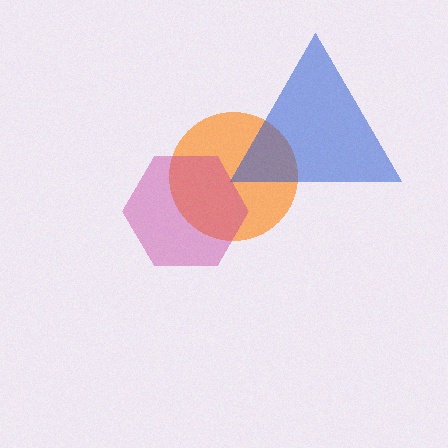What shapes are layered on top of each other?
The layered shapes are: an orange circle, a magenta hexagon, a blue triangle.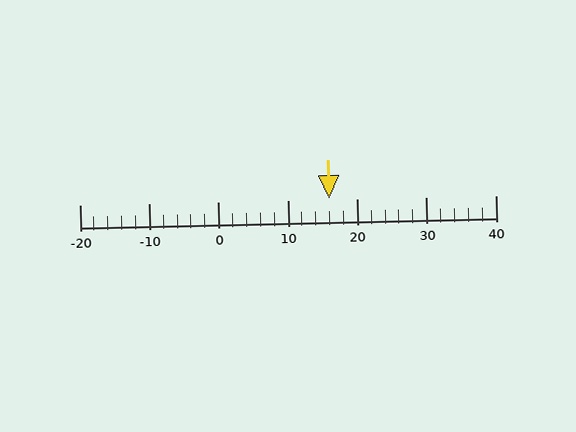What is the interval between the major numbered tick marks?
The major tick marks are spaced 10 units apart.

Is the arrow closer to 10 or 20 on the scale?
The arrow is closer to 20.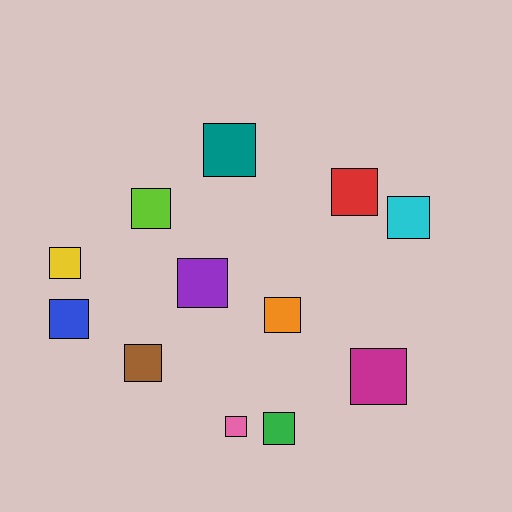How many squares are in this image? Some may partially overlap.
There are 12 squares.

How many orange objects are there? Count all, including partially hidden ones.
There is 1 orange object.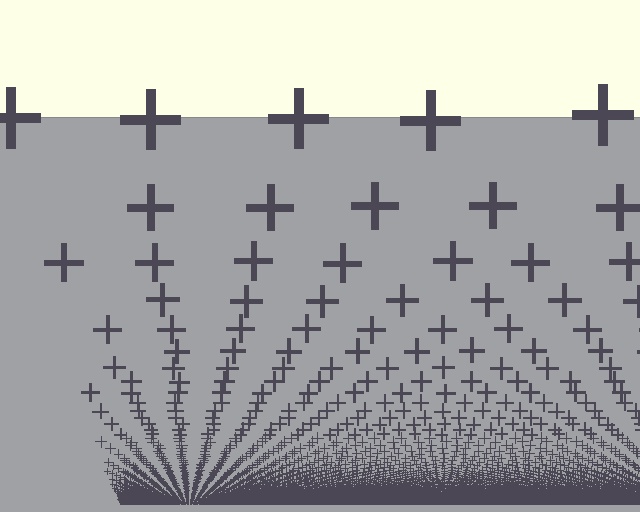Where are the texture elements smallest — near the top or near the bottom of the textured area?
Near the bottom.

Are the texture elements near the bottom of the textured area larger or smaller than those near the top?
Smaller. The gradient is inverted — elements near the bottom are smaller and denser.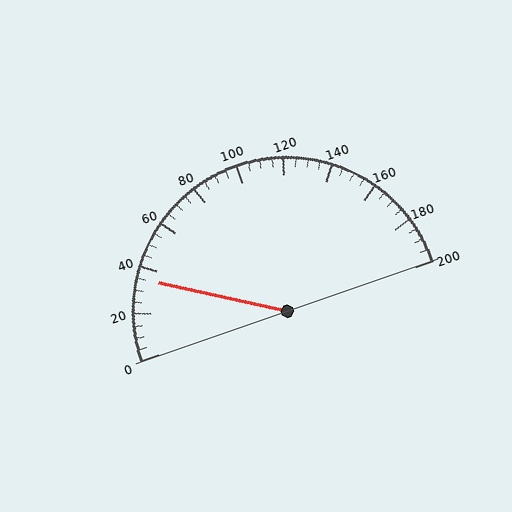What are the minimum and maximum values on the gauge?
The gauge ranges from 0 to 200.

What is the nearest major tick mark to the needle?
The nearest major tick mark is 40.